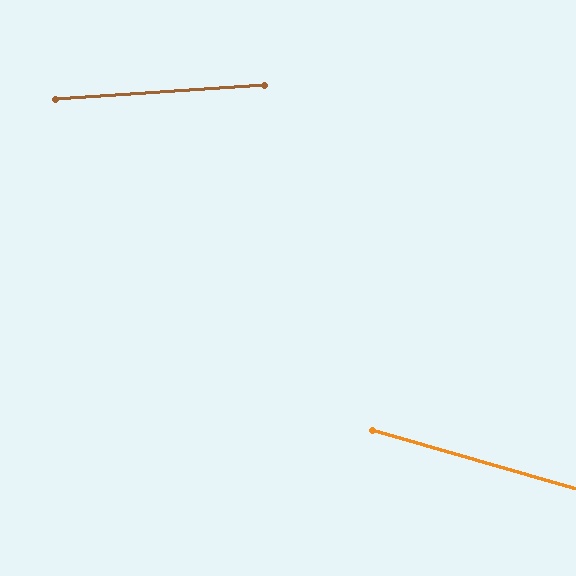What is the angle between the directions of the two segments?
Approximately 20 degrees.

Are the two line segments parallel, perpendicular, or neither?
Neither parallel nor perpendicular — they differ by about 20°.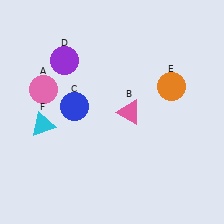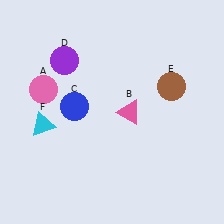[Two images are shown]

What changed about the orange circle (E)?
In Image 1, E is orange. In Image 2, it changed to brown.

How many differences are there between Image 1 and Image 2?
There is 1 difference between the two images.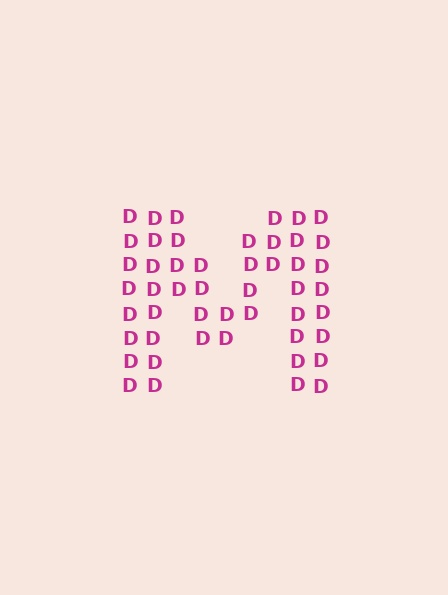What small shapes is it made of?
It is made of small letter D's.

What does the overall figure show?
The overall figure shows the letter M.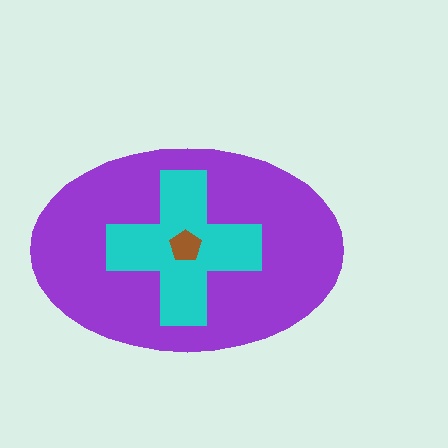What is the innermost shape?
The brown pentagon.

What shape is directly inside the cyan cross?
The brown pentagon.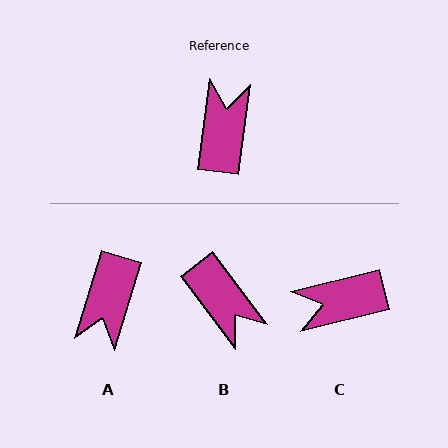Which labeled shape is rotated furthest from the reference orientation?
A, about 171 degrees away.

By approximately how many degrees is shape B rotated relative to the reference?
Approximately 135 degrees clockwise.